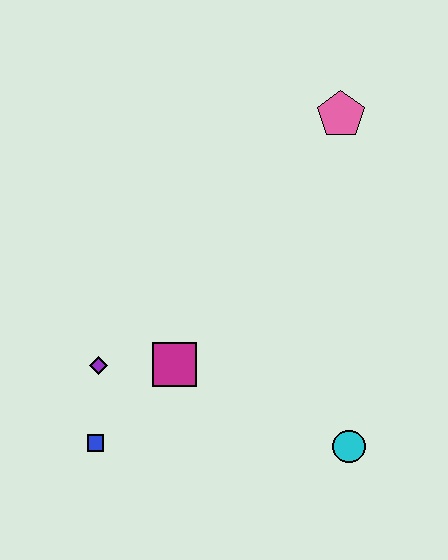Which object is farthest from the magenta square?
The pink pentagon is farthest from the magenta square.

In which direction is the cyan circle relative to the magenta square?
The cyan circle is to the right of the magenta square.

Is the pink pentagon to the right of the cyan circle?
No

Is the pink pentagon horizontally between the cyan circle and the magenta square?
Yes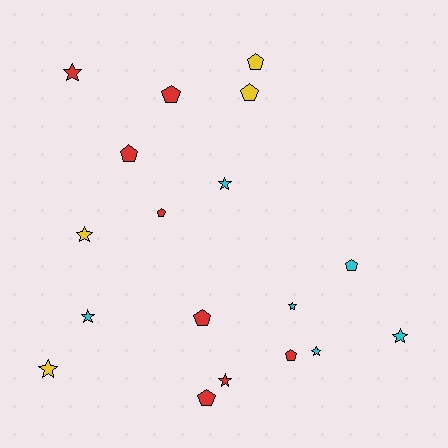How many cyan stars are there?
There are 5 cyan stars.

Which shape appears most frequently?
Star, with 9 objects.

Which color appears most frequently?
Red, with 8 objects.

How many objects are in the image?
There are 18 objects.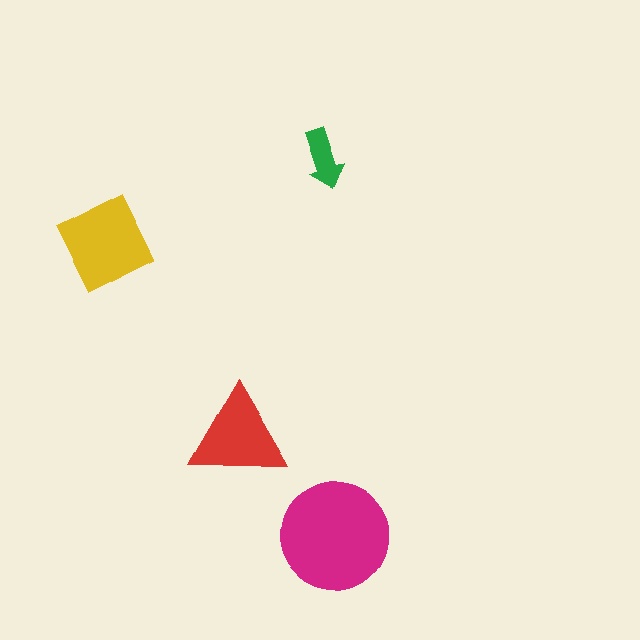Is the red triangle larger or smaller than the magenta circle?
Smaller.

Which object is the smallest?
The green arrow.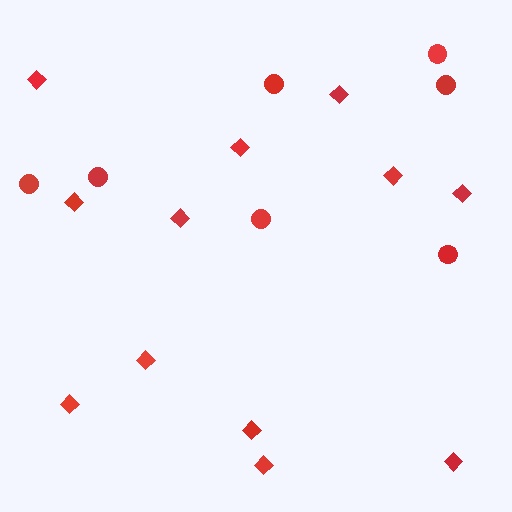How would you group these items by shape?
There are 2 groups: one group of circles (7) and one group of diamonds (12).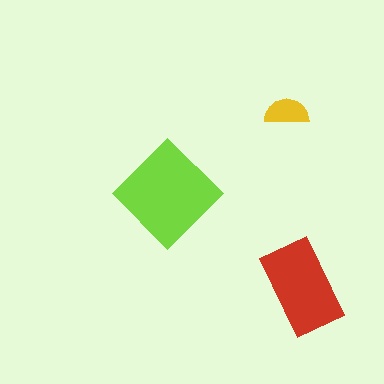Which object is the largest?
The lime diamond.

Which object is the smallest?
The yellow semicircle.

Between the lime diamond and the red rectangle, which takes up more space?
The lime diamond.